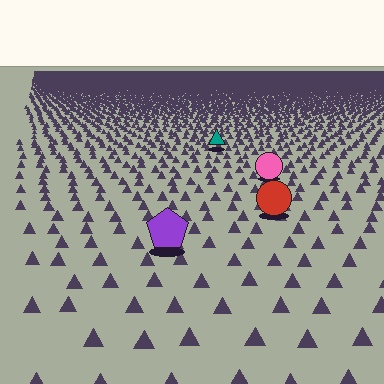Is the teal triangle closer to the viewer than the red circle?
No. The red circle is closer — you can tell from the texture gradient: the ground texture is coarser near it.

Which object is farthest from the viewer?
The teal triangle is farthest from the viewer. It appears smaller and the ground texture around it is denser.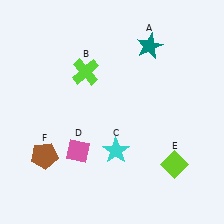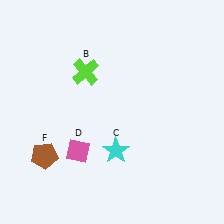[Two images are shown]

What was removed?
The teal star (A), the lime diamond (E) were removed in Image 2.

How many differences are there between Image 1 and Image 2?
There are 2 differences between the two images.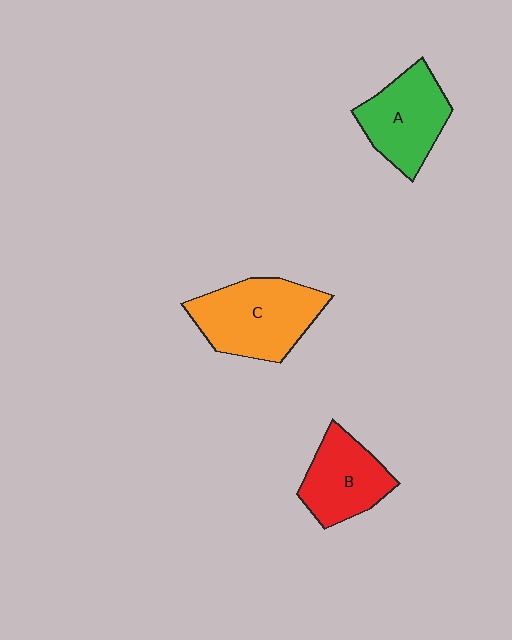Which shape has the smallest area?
Shape B (red).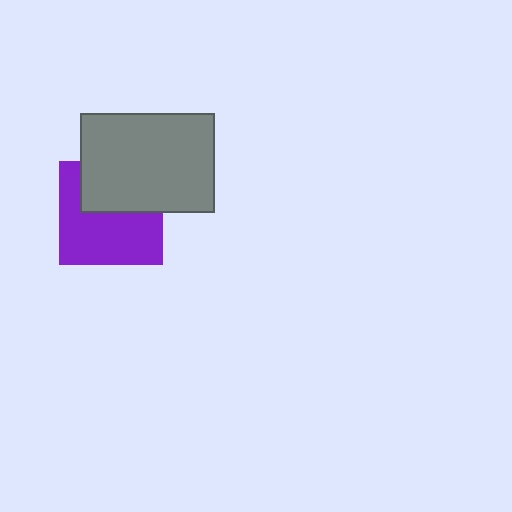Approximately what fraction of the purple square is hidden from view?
Roughly 40% of the purple square is hidden behind the gray rectangle.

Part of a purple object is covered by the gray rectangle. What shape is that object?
It is a square.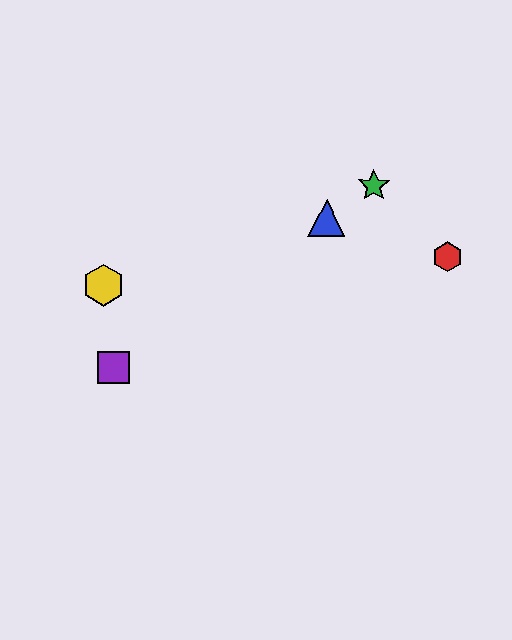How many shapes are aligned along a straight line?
3 shapes (the blue triangle, the green star, the purple square) are aligned along a straight line.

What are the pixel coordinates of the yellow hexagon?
The yellow hexagon is at (104, 286).